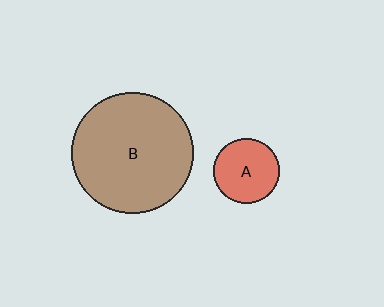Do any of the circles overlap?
No, none of the circles overlap.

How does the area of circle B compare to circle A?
Approximately 3.5 times.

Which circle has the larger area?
Circle B (brown).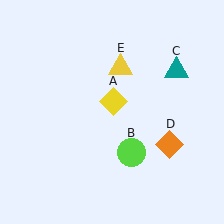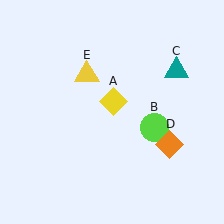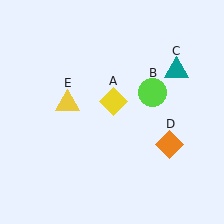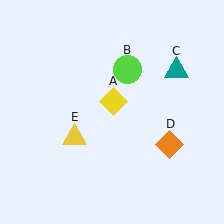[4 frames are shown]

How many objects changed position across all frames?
2 objects changed position: lime circle (object B), yellow triangle (object E).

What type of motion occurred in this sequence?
The lime circle (object B), yellow triangle (object E) rotated counterclockwise around the center of the scene.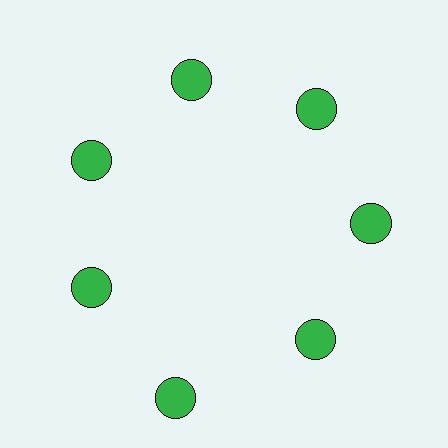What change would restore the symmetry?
The symmetry would be restored by moving it inward, back onto the ring so that all 7 circles sit at equal angles and equal distance from the center.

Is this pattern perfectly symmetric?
No. The 7 green circles are arranged in a ring, but one element near the 6 o'clock position is pushed outward from the center, breaking the 7-fold rotational symmetry.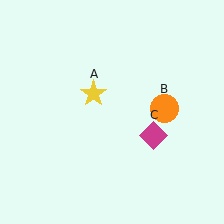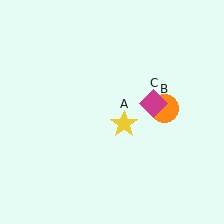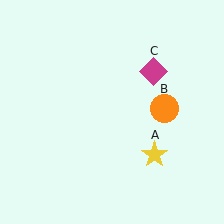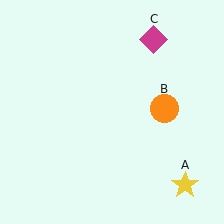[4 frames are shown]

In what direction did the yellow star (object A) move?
The yellow star (object A) moved down and to the right.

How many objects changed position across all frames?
2 objects changed position: yellow star (object A), magenta diamond (object C).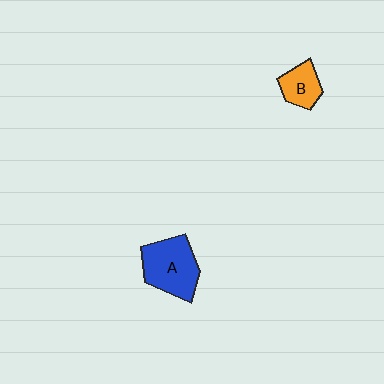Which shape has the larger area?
Shape A (blue).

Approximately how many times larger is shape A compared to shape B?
Approximately 1.9 times.